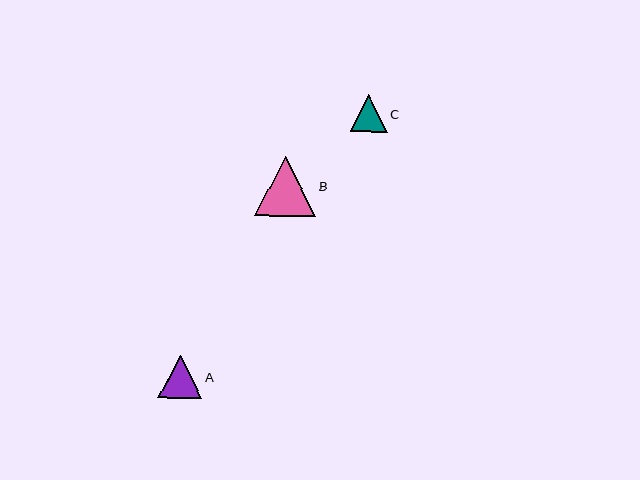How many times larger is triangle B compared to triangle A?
Triangle B is approximately 1.4 times the size of triangle A.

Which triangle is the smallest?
Triangle C is the smallest with a size of approximately 37 pixels.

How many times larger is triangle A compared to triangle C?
Triangle A is approximately 1.2 times the size of triangle C.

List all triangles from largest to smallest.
From largest to smallest: B, A, C.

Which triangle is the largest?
Triangle B is the largest with a size of approximately 61 pixels.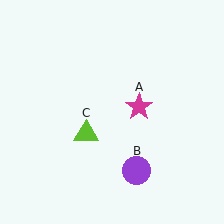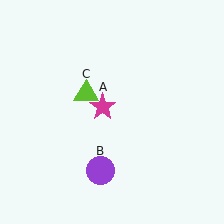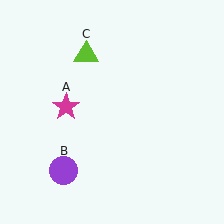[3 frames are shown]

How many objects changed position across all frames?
3 objects changed position: magenta star (object A), purple circle (object B), lime triangle (object C).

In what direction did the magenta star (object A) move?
The magenta star (object A) moved left.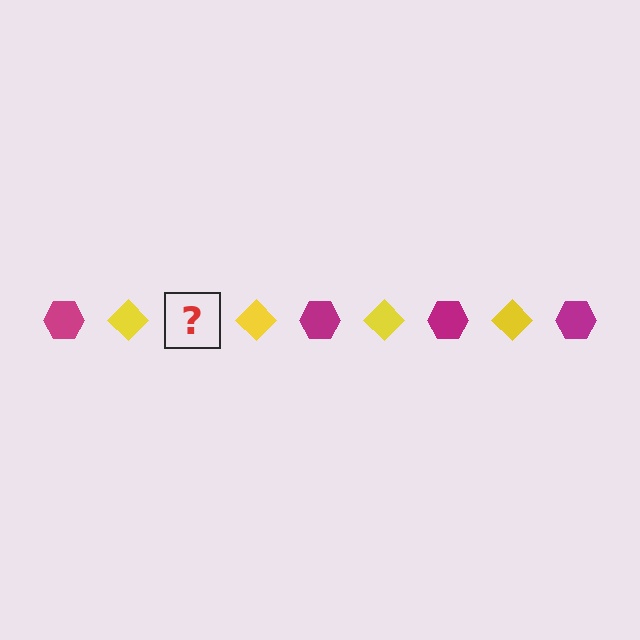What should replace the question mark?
The question mark should be replaced with a magenta hexagon.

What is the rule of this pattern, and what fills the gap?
The rule is that the pattern alternates between magenta hexagon and yellow diamond. The gap should be filled with a magenta hexagon.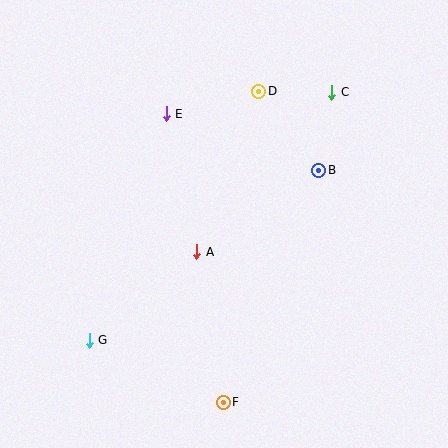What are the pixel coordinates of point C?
Point C is at (332, 92).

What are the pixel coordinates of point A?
Point A is at (197, 252).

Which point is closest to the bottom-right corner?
Point F is closest to the bottom-right corner.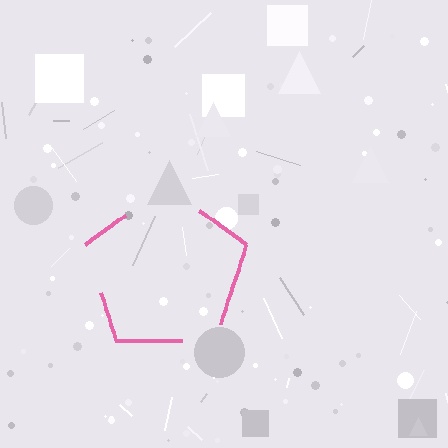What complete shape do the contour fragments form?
The contour fragments form a pentagon.